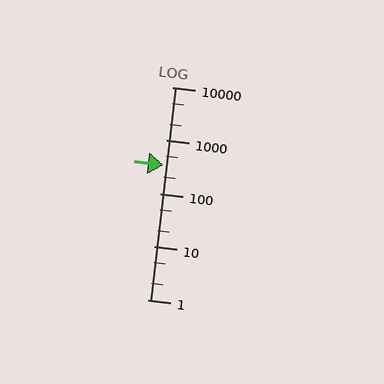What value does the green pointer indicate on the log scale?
The pointer indicates approximately 340.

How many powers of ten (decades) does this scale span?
The scale spans 4 decades, from 1 to 10000.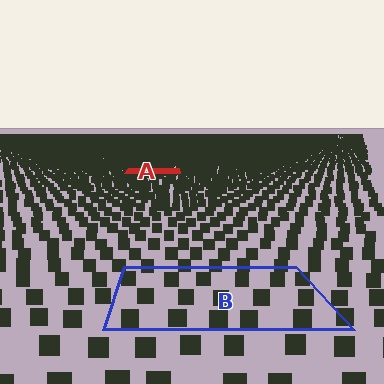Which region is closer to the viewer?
Region B is closer. The texture elements there are larger and more spread out.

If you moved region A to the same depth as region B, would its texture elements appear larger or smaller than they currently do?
They would appear larger. At a closer depth, the same texture elements are projected at a bigger on-screen size.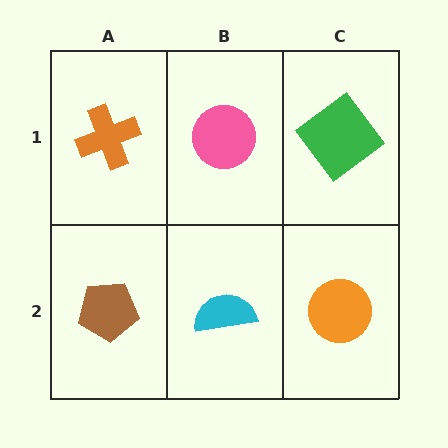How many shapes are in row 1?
3 shapes.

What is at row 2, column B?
A cyan semicircle.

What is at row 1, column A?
An orange cross.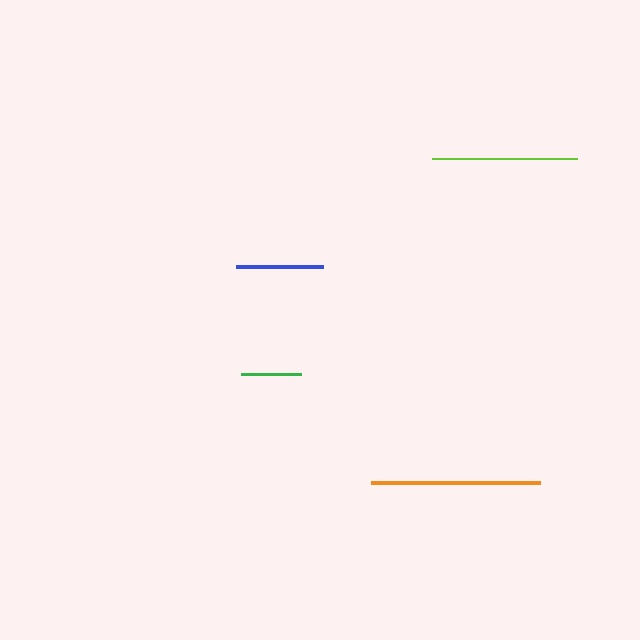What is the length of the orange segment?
The orange segment is approximately 169 pixels long.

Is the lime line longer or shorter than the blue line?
The lime line is longer than the blue line.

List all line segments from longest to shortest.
From longest to shortest: orange, lime, blue, green.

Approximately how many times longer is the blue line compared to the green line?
The blue line is approximately 1.4 times the length of the green line.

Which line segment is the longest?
The orange line is the longest at approximately 169 pixels.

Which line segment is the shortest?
The green line is the shortest at approximately 61 pixels.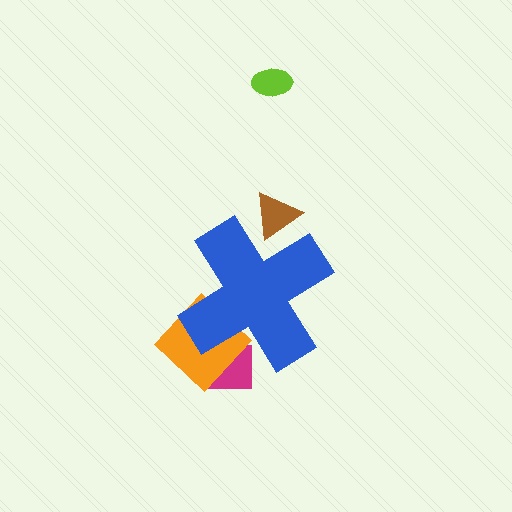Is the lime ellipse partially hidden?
No, the lime ellipse is fully visible.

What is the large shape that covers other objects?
A blue cross.